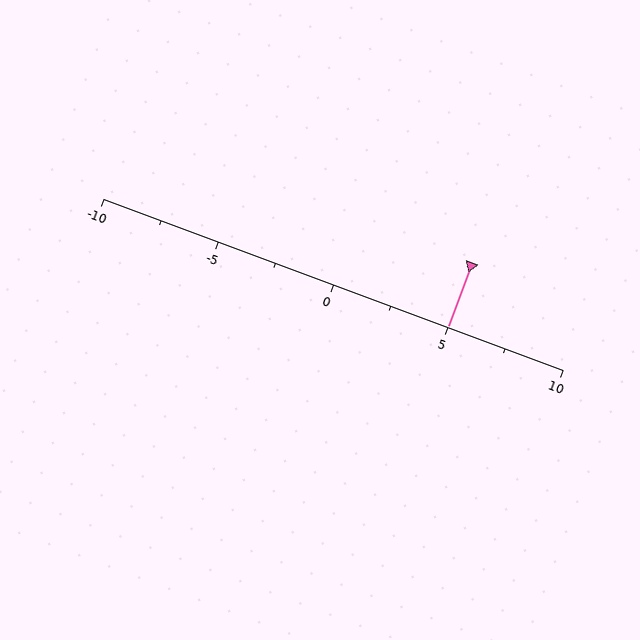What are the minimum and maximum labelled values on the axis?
The axis runs from -10 to 10.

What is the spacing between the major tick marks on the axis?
The major ticks are spaced 5 apart.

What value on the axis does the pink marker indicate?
The marker indicates approximately 5.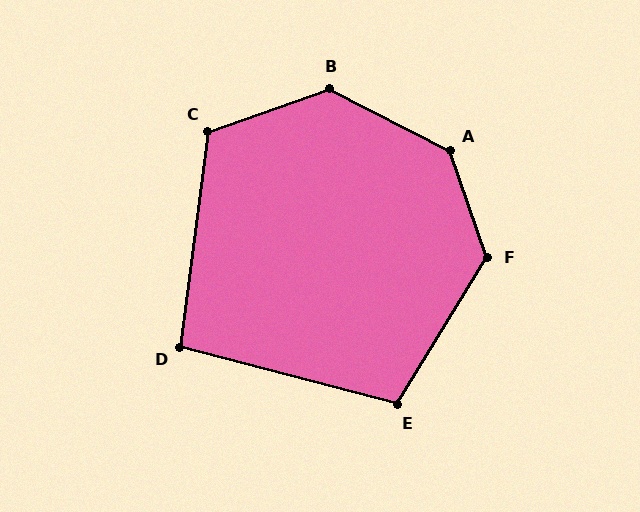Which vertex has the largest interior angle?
A, at approximately 136 degrees.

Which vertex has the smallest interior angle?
D, at approximately 97 degrees.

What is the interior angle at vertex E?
Approximately 107 degrees (obtuse).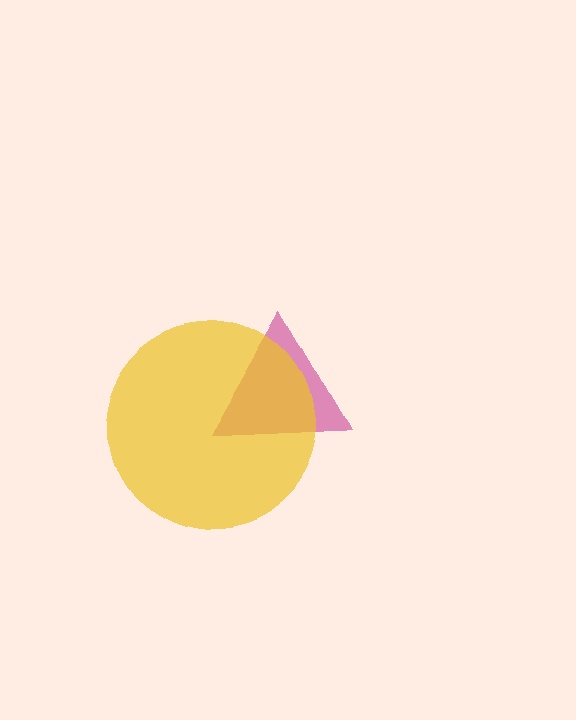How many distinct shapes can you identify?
There are 2 distinct shapes: a magenta triangle, a yellow circle.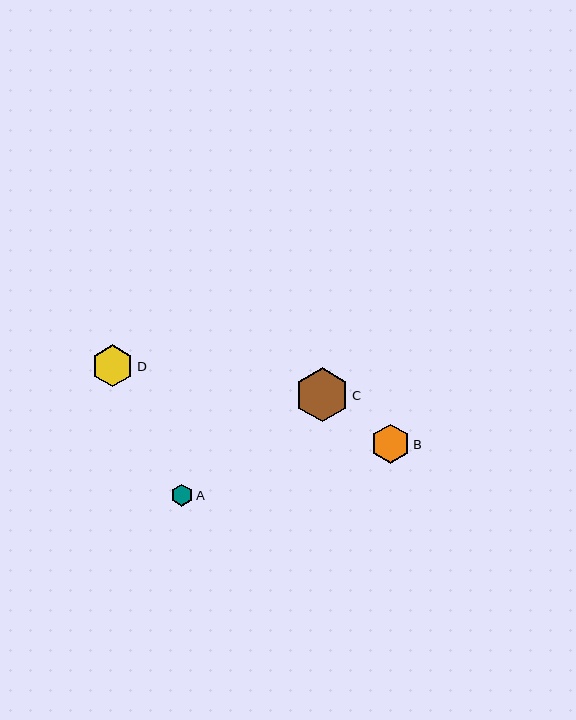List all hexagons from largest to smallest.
From largest to smallest: C, D, B, A.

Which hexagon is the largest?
Hexagon C is the largest with a size of approximately 54 pixels.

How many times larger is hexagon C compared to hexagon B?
Hexagon C is approximately 1.4 times the size of hexagon B.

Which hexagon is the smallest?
Hexagon A is the smallest with a size of approximately 21 pixels.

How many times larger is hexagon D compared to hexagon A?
Hexagon D is approximately 2.0 times the size of hexagon A.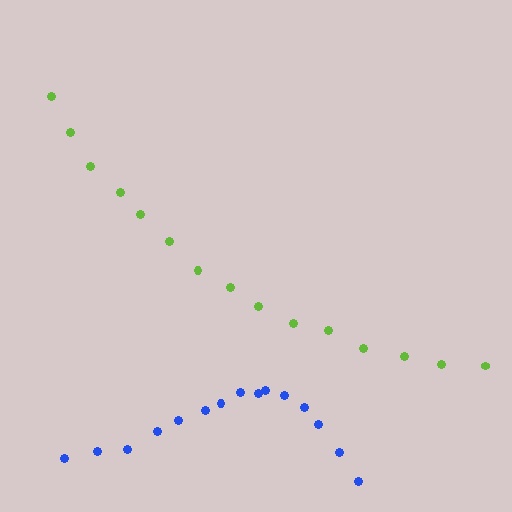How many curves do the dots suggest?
There are 2 distinct paths.